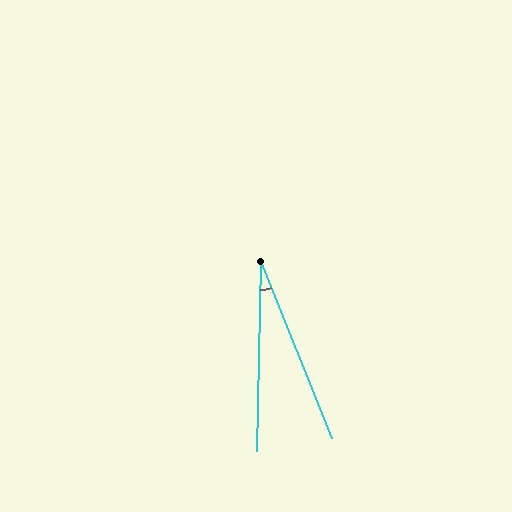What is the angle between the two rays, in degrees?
Approximately 23 degrees.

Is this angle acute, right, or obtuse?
It is acute.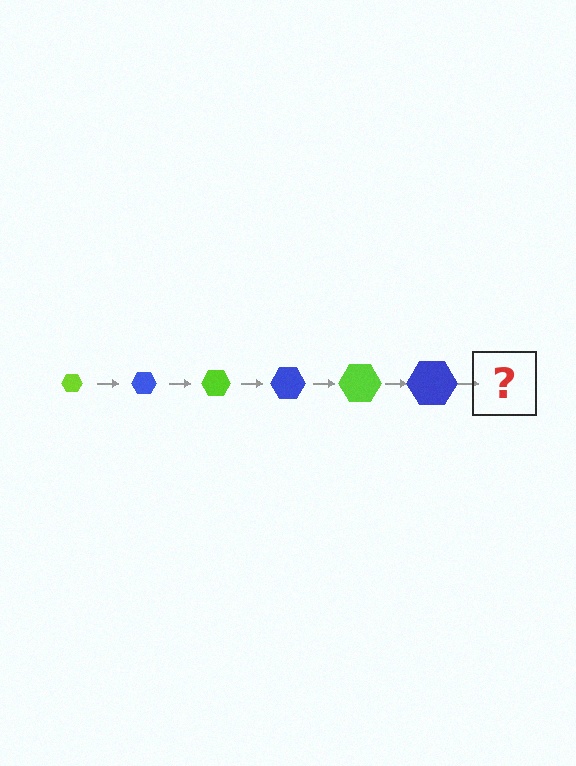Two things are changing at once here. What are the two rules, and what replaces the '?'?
The two rules are that the hexagon grows larger each step and the color cycles through lime and blue. The '?' should be a lime hexagon, larger than the previous one.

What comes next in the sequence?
The next element should be a lime hexagon, larger than the previous one.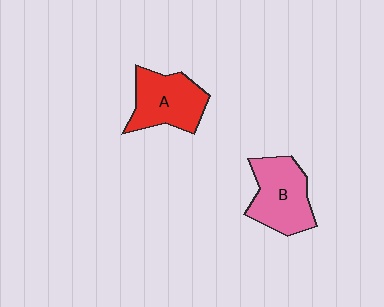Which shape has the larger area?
Shape B (pink).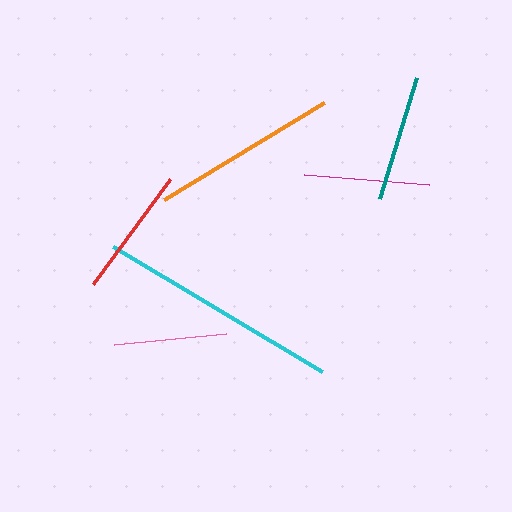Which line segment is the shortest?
The pink line is the shortest at approximately 112 pixels.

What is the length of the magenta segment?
The magenta segment is approximately 126 pixels long.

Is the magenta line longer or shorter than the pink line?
The magenta line is longer than the pink line.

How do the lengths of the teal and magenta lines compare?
The teal and magenta lines are approximately the same length.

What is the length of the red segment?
The red segment is approximately 130 pixels long.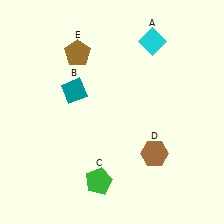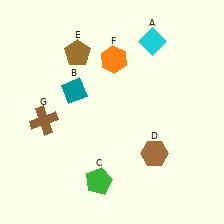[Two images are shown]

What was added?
An orange hexagon (F), a brown cross (G) were added in Image 2.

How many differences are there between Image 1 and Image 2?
There are 2 differences between the two images.